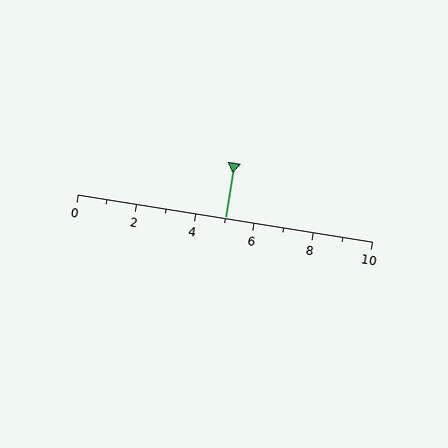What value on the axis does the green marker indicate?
The marker indicates approximately 5.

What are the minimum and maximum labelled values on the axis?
The axis runs from 0 to 10.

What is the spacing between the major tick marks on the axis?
The major ticks are spaced 2 apart.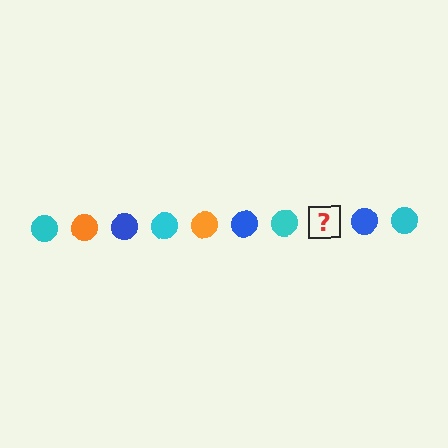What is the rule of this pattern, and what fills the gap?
The rule is that the pattern cycles through cyan, orange, blue circles. The gap should be filled with an orange circle.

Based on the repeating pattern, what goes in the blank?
The blank should be an orange circle.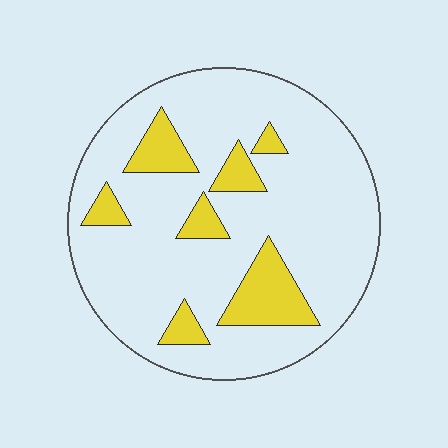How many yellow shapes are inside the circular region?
7.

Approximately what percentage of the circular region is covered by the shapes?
Approximately 20%.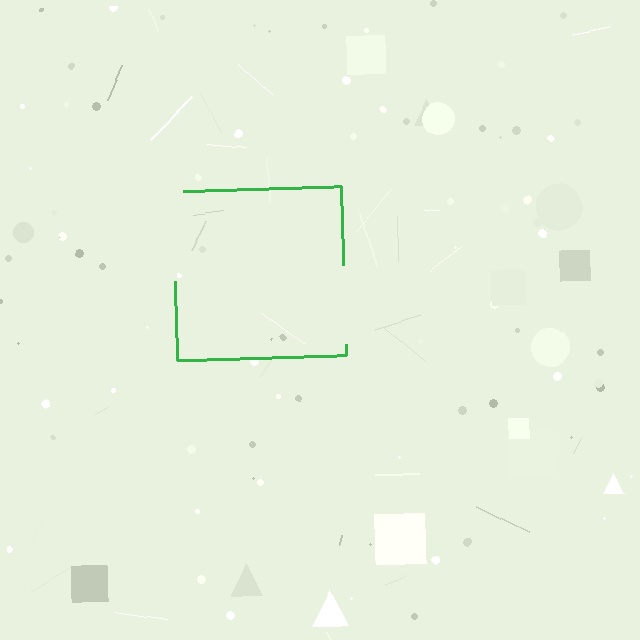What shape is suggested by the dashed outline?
The dashed outline suggests a square.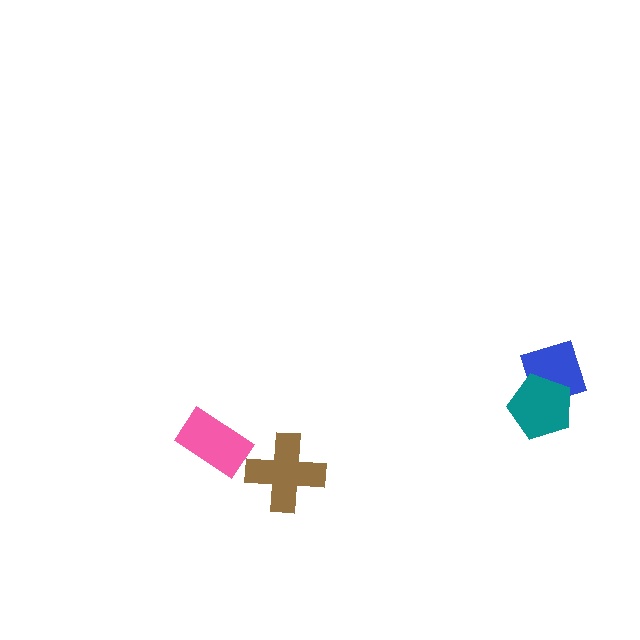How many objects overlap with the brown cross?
0 objects overlap with the brown cross.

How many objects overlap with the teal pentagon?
1 object overlaps with the teal pentagon.